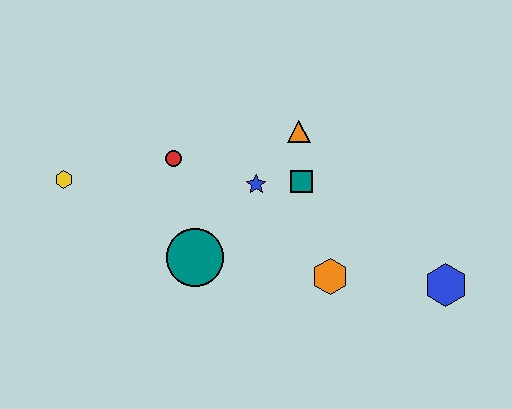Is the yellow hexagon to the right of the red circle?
No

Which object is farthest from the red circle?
The blue hexagon is farthest from the red circle.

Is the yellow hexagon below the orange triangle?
Yes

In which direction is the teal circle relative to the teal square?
The teal circle is to the left of the teal square.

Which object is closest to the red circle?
The blue star is closest to the red circle.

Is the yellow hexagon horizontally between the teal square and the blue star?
No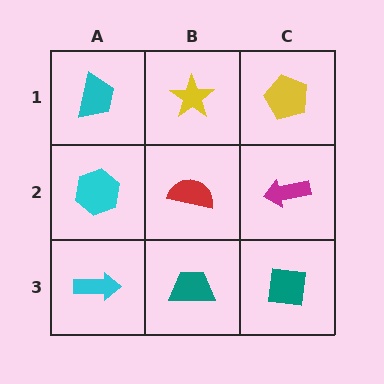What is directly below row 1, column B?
A red semicircle.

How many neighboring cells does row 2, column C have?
3.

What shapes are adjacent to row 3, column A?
A cyan hexagon (row 2, column A), a teal trapezoid (row 3, column B).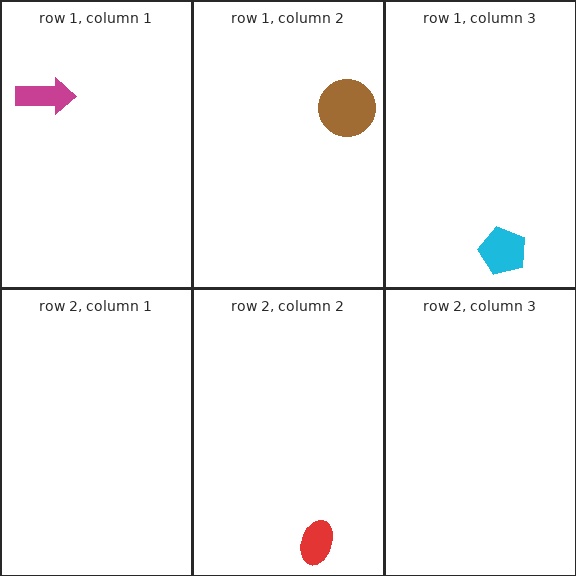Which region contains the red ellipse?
The row 2, column 2 region.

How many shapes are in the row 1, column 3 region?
1.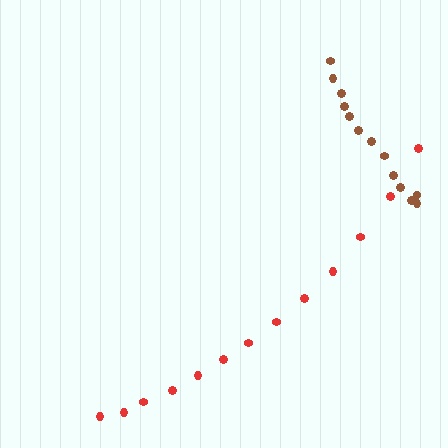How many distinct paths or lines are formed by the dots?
There are 2 distinct paths.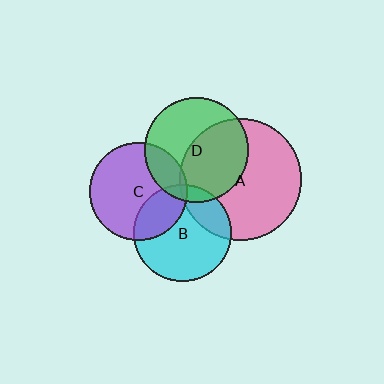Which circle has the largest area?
Circle A (pink).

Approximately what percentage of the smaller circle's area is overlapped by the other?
Approximately 50%.